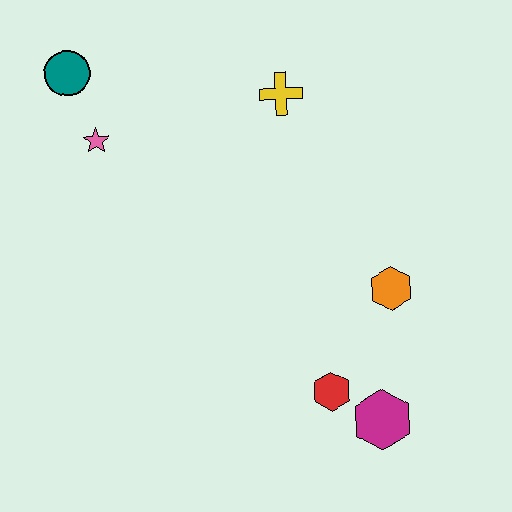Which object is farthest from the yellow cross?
The magenta hexagon is farthest from the yellow cross.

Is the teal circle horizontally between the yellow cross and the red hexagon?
No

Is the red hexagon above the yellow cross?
No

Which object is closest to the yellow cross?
The pink star is closest to the yellow cross.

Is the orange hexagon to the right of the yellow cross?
Yes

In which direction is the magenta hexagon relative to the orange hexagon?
The magenta hexagon is below the orange hexagon.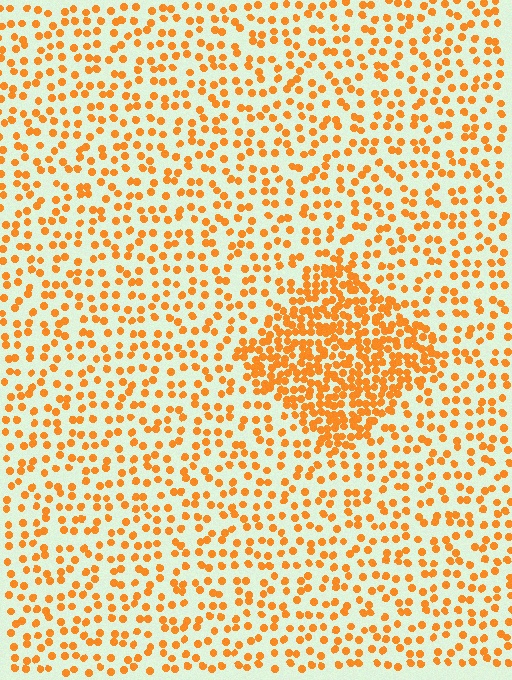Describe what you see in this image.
The image contains small orange elements arranged at two different densities. A diamond-shaped region is visible where the elements are more densely packed than the surrounding area.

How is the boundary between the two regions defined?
The boundary is defined by a change in element density (approximately 2.4x ratio). All elements are the same color, size, and shape.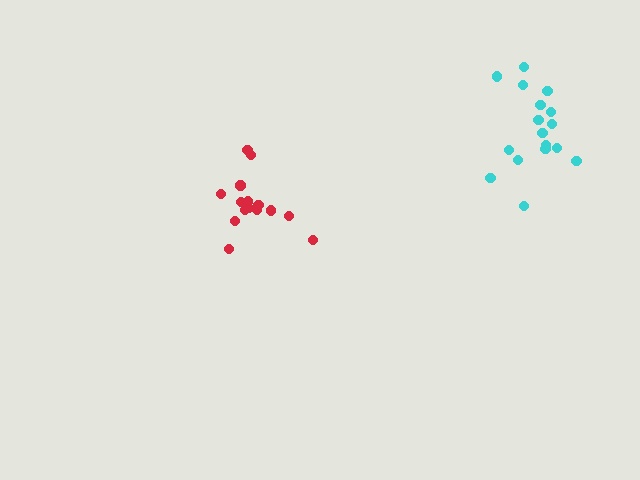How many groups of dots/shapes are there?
There are 2 groups.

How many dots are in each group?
Group 1: 15 dots, Group 2: 17 dots (32 total).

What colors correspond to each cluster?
The clusters are colored: red, cyan.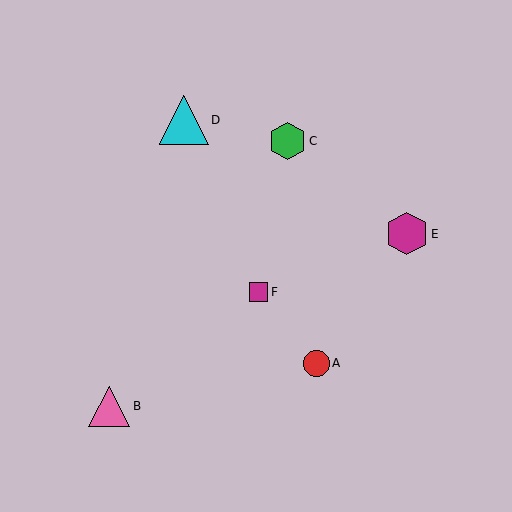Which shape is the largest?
The cyan triangle (labeled D) is the largest.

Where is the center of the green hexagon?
The center of the green hexagon is at (288, 141).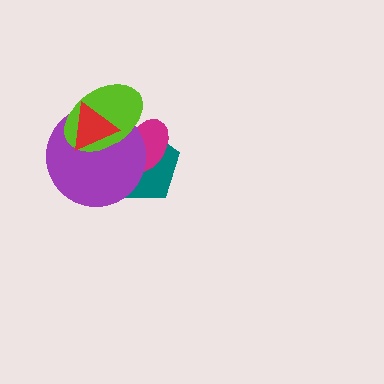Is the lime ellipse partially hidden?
Yes, it is partially covered by another shape.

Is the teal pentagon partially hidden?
Yes, it is partially covered by another shape.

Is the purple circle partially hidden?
Yes, it is partially covered by another shape.